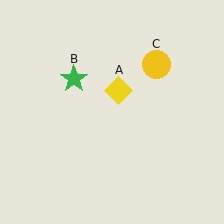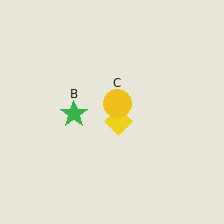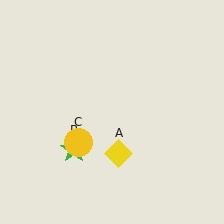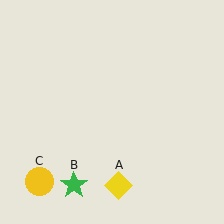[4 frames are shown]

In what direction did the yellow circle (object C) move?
The yellow circle (object C) moved down and to the left.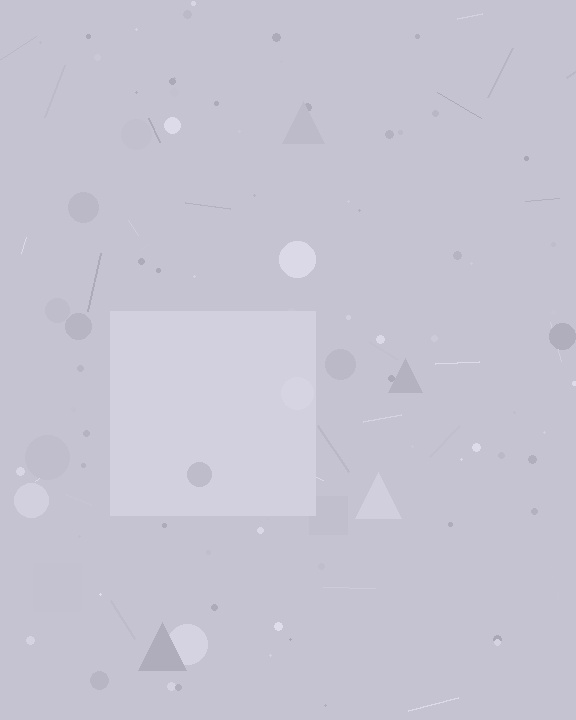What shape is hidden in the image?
A square is hidden in the image.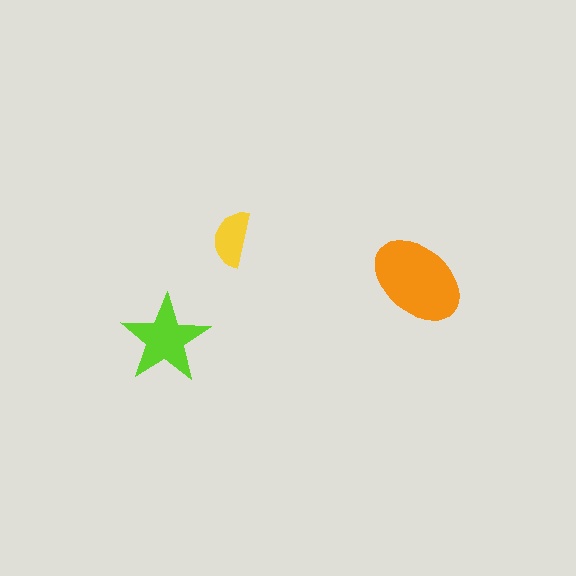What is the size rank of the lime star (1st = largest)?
2nd.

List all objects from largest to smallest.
The orange ellipse, the lime star, the yellow semicircle.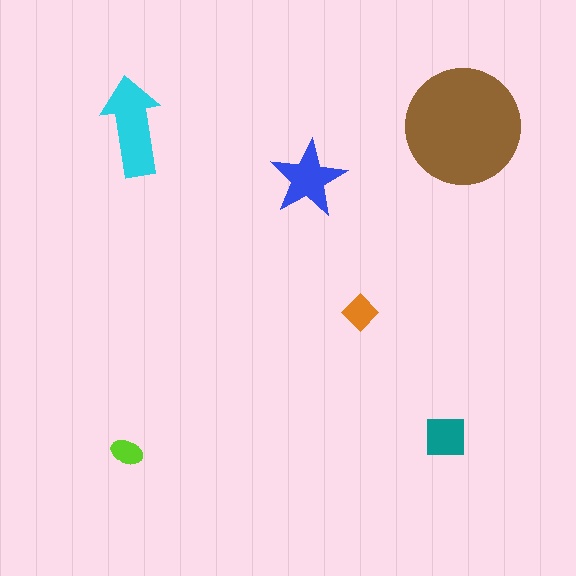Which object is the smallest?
The lime ellipse.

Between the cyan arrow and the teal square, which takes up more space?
The cyan arrow.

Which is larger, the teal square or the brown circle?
The brown circle.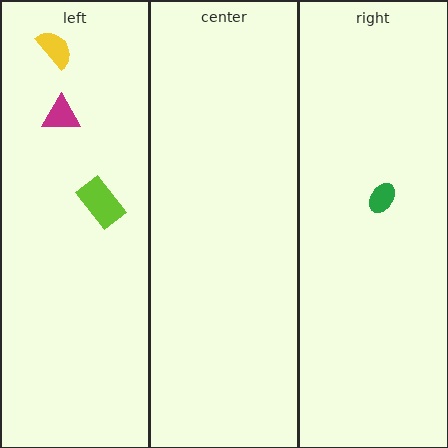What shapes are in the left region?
The magenta triangle, the lime rectangle, the yellow semicircle.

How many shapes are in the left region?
3.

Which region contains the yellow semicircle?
The left region.